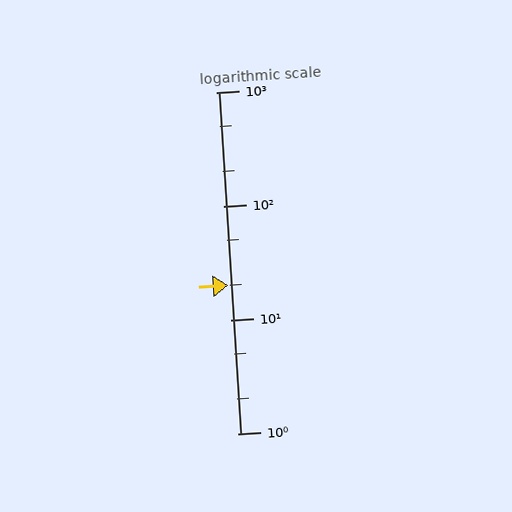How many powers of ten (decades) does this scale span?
The scale spans 3 decades, from 1 to 1000.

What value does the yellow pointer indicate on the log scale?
The pointer indicates approximately 20.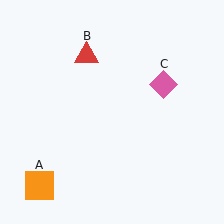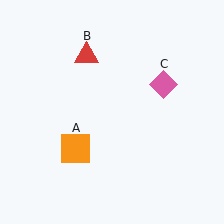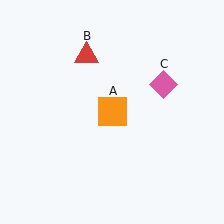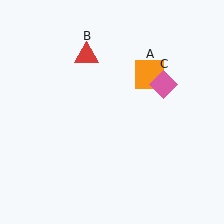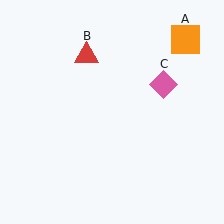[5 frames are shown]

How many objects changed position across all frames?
1 object changed position: orange square (object A).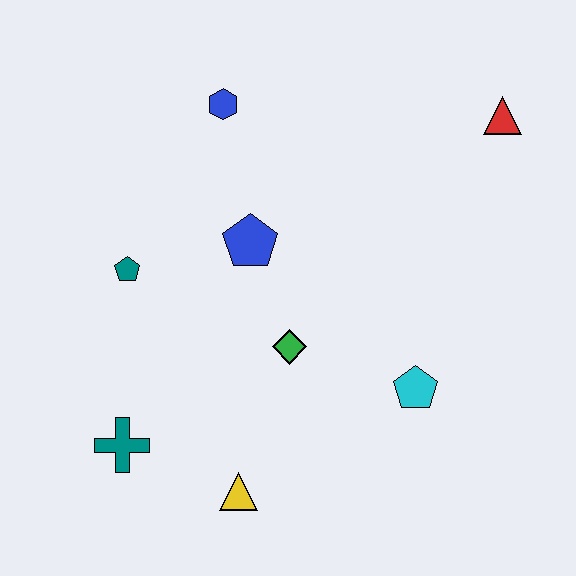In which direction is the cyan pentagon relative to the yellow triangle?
The cyan pentagon is to the right of the yellow triangle.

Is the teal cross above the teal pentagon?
No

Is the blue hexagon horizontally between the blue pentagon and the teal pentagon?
Yes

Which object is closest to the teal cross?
The yellow triangle is closest to the teal cross.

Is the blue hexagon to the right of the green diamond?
No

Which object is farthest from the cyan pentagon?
The blue hexagon is farthest from the cyan pentagon.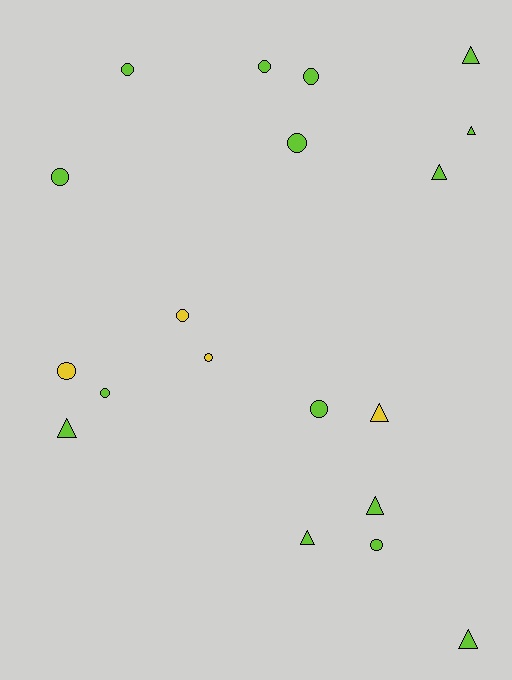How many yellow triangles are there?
There is 1 yellow triangle.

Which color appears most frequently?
Lime, with 15 objects.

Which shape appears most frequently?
Circle, with 11 objects.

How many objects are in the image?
There are 19 objects.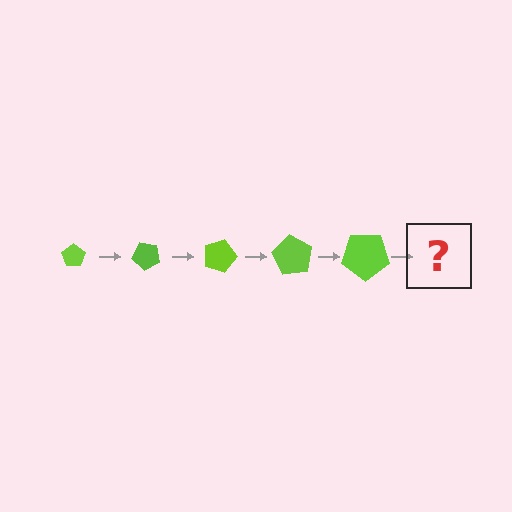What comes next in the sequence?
The next element should be a pentagon, larger than the previous one and rotated 225 degrees from the start.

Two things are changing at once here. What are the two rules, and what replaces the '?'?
The two rules are that the pentagon grows larger each step and it rotates 45 degrees each step. The '?' should be a pentagon, larger than the previous one and rotated 225 degrees from the start.